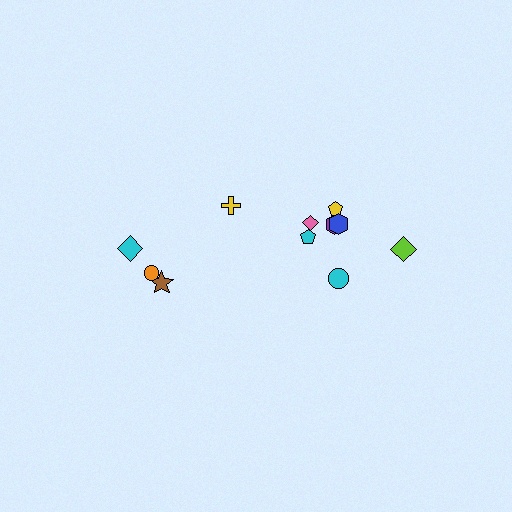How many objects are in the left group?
There are 4 objects.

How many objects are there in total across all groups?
There are 11 objects.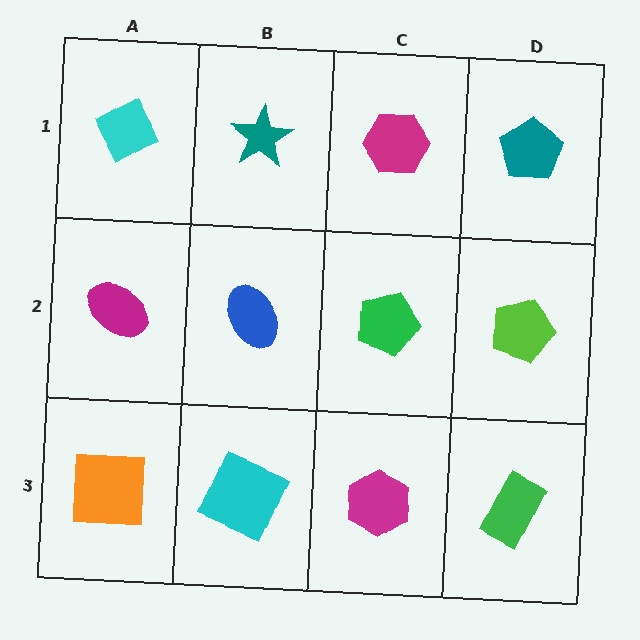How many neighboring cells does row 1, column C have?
3.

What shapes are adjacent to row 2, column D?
A teal pentagon (row 1, column D), a green rectangle (row 3, column D), a green pentagon (row 2, column C).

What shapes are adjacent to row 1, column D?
A lime pentagon (row 2, column D), a magenta hexagon (row 1, column C).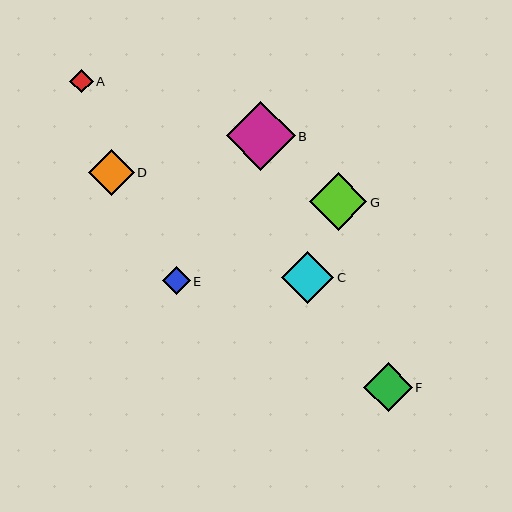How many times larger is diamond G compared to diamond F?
Diamond G is approximately 1.2 times the size of diamond F.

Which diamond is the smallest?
Diamond A is the smallest with a size of approximately 23 pixels.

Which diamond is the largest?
Diamond B is the largest with a size of approximately 69 pixels.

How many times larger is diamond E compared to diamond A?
Diamond E is approximately 1.2 times the size of diamond A.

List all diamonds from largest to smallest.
From largest to smallest: B, G, C, F, D, E, A.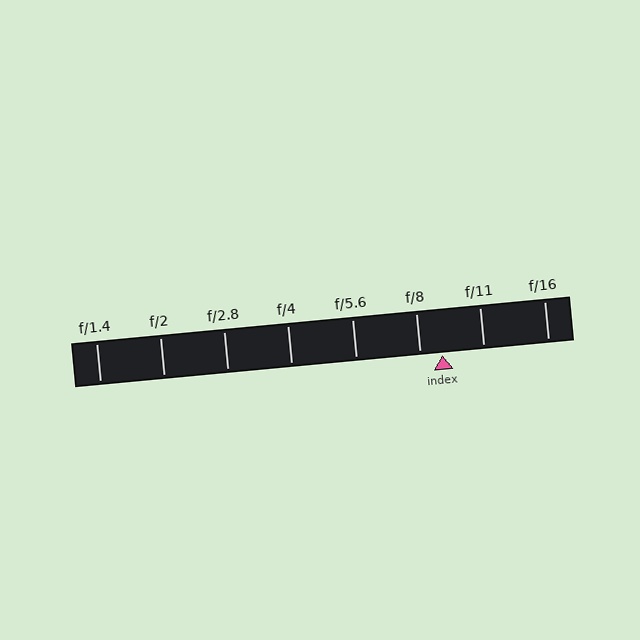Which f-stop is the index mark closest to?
The index mark is closest to f/8.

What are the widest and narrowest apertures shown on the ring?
The widest aperture shown is f/1.4 and the narrowest is f/16.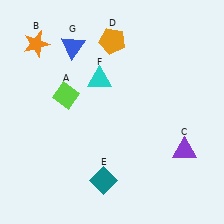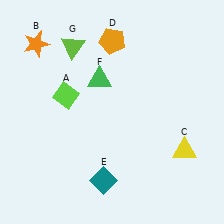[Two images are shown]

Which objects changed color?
C changed from purple to yellow. F changed from cyan to green. G changed from blue to lime.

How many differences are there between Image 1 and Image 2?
There are 3 differences between the two images.